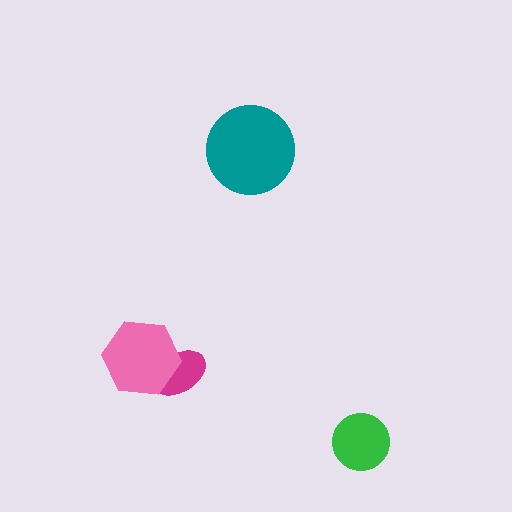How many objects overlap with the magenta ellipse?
1 object overlaps with the magenta ellipse.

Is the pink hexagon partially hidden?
No, no other shape covers it.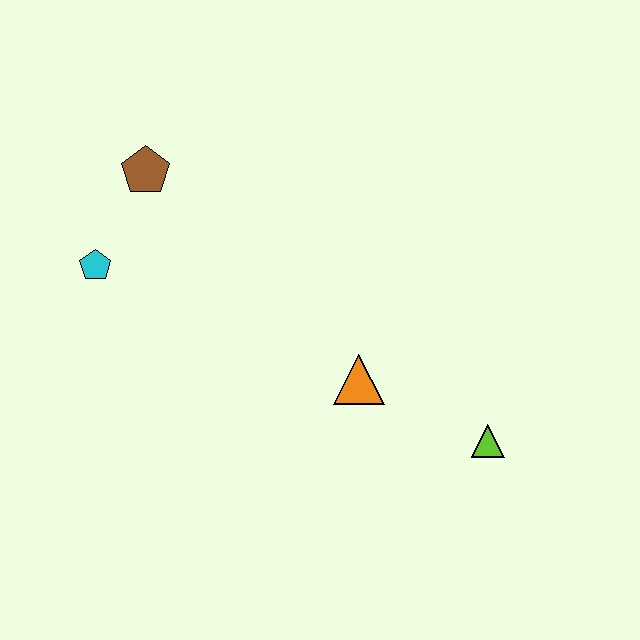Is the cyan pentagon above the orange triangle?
Yes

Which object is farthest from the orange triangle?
The brown pentagon is farthest from the orange triangle.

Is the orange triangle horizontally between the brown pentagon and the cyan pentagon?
No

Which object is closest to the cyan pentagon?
The brown pentagon is closest to the cyan pentagon.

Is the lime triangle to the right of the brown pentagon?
Yes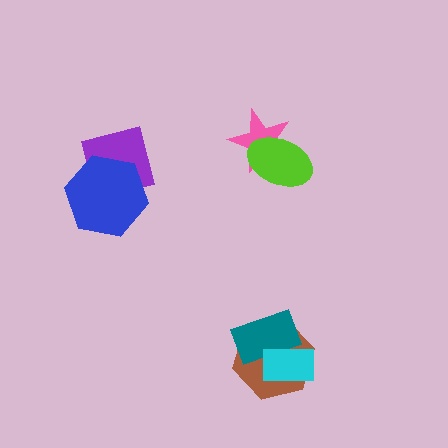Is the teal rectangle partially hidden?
Yes, it is partially covered by another shape.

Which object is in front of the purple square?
The blue hexagon is in front of the purple square.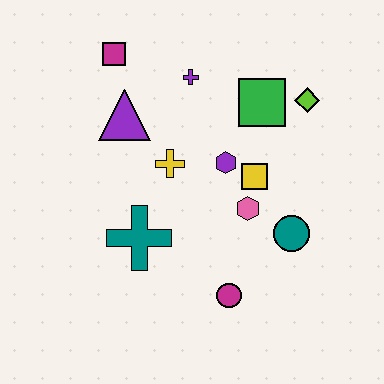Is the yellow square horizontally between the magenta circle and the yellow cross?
No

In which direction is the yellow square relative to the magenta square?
The yellow square is to the right of the magenta square.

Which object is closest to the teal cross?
The yellow cross is closest to the teal cross.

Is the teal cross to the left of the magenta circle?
Yes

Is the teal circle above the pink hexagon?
No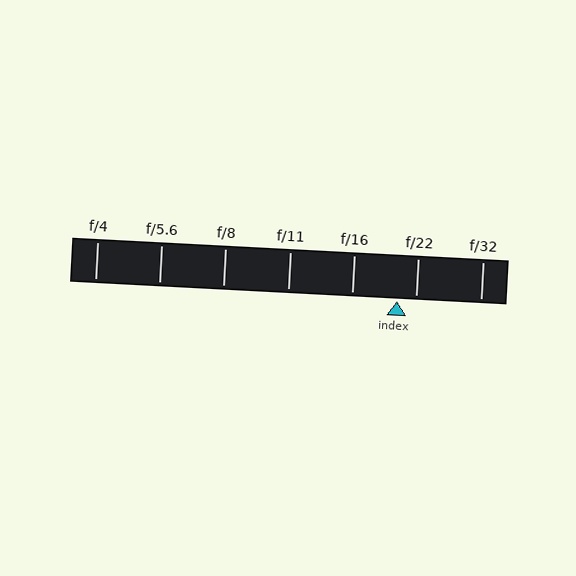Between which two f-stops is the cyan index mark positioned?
The index mark is between f/16 and f/22.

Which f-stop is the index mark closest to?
The index mark is closest to f/22.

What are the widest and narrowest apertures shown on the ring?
The widest aperture shown is f/4 and the narrowest is f/32.